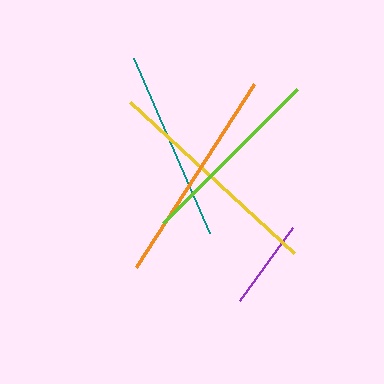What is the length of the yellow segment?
The yellow segment is approximately 223 pixels long.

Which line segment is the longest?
The yellow line is the longest at approximately 223 pixels.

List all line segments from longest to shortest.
From longest to shortest: yellow, orange, teal, lime, purple.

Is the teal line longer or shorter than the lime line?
The teal line is longer than the lime line.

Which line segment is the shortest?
The purple line is the shortest at approximately 89 pixels.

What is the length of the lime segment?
The lime segment is approximately 189 pixels long.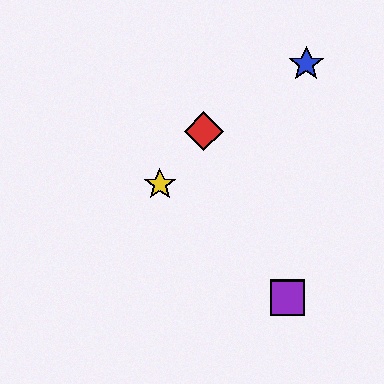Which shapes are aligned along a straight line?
The red diamond, the green square, the purple square are aligned along a straight line.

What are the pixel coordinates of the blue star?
The blue star is at (306, 64).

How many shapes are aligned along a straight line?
3 shapes (the red diamond, the green square, the purple square) are aligned along a straight line.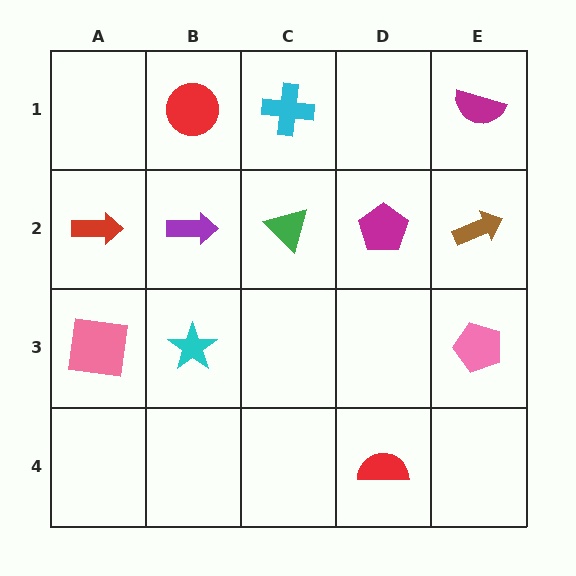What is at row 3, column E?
A pink pentagon.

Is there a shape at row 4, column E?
No, that cell is empty.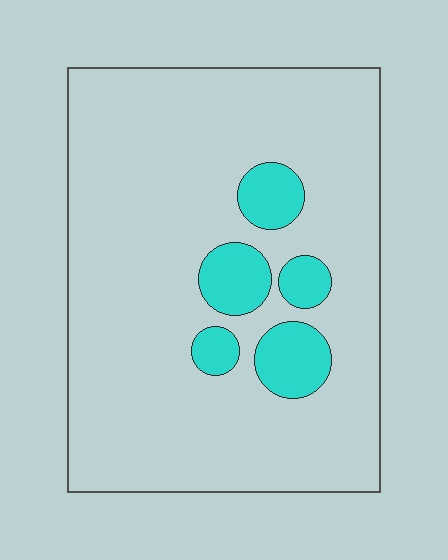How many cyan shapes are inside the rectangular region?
5.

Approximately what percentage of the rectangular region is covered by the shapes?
Approximately 15%.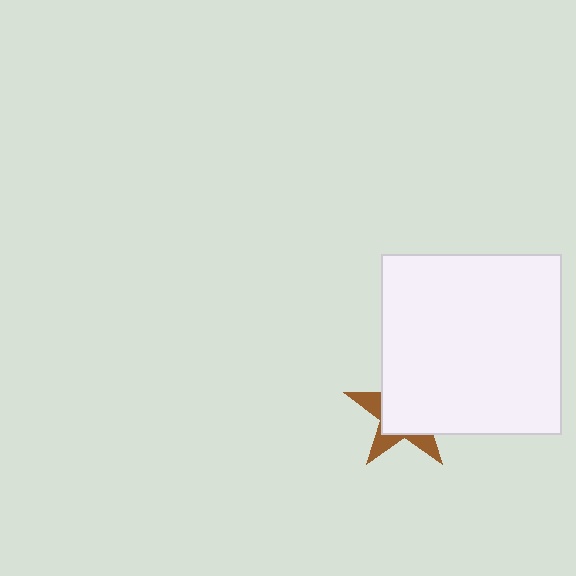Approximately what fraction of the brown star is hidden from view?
Roughly 67% of the brown star is hidden behind the white square.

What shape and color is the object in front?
The object in front is a white square.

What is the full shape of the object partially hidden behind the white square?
The partially hidden object is a brown star.